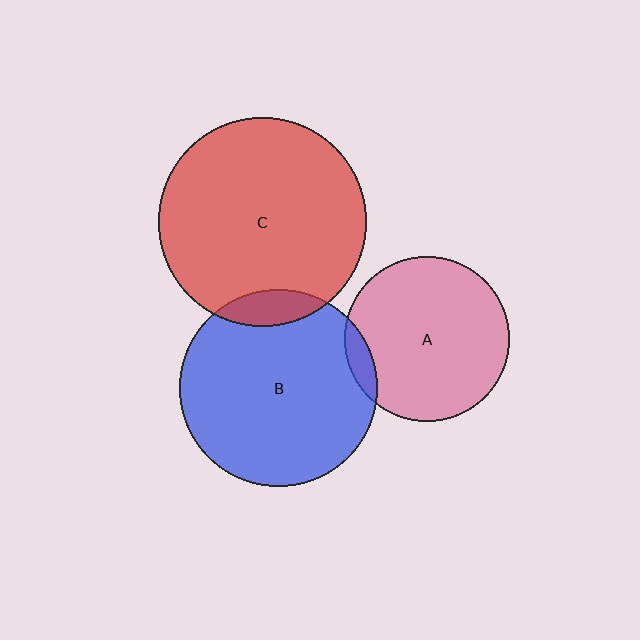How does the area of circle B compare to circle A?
Approximately 1.4 times.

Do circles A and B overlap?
Yes.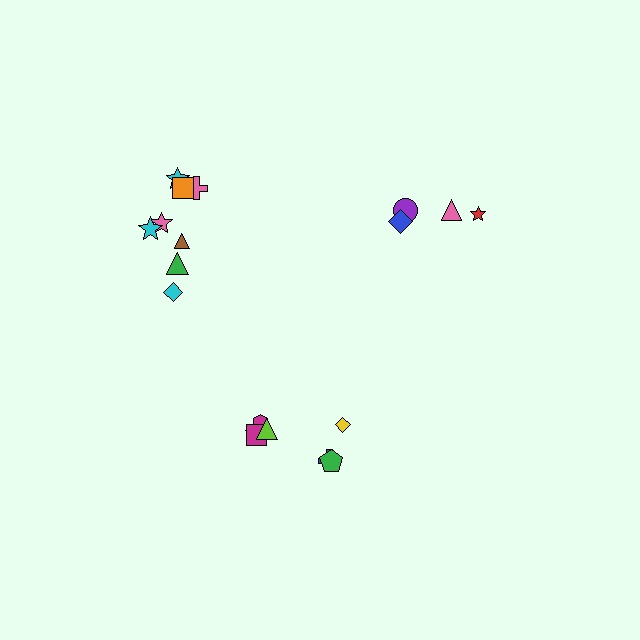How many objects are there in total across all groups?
There are 19 objects.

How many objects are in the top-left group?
There are 8 objects.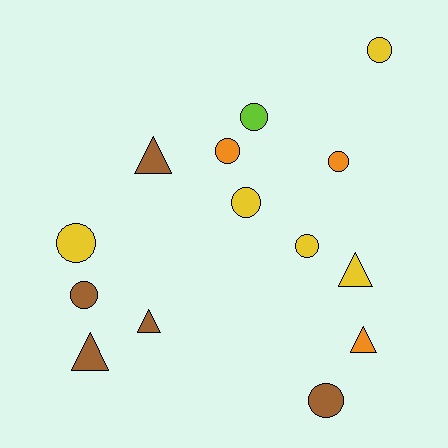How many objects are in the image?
There are 14 objects.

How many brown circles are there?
There are 2 brown circles.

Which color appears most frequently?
Yellow, with 5 objects.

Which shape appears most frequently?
Circle, with 9 objects.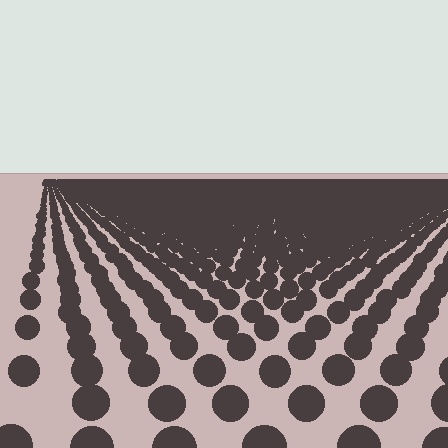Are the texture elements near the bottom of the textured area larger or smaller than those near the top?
Larger. Near the bottom, elements are closer to the viewer and appear at a bigger on-screen size.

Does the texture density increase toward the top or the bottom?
Density increases toward the top.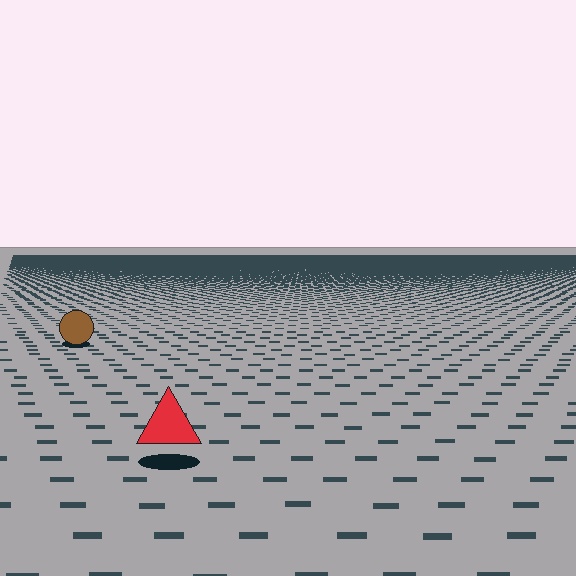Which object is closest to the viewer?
The red triangle is closest. The texture marks near it are larger and more spread out.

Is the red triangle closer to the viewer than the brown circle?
Yes. The red triangle is closer — you can tell from the texture gradient: the ground texture is coarser near it.